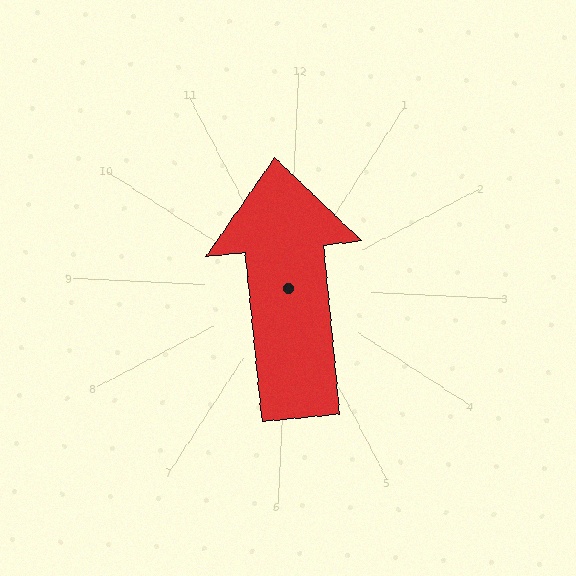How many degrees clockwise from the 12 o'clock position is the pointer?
Approximately 352 degrees.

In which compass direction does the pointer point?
North.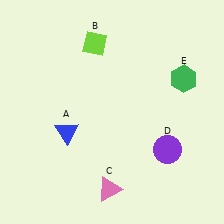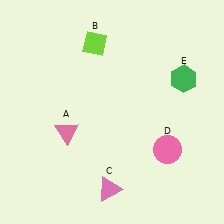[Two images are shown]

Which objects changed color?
A changed from blue to pink. D changed from purple to pink.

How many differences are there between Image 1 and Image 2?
There are 2 differences between the two images.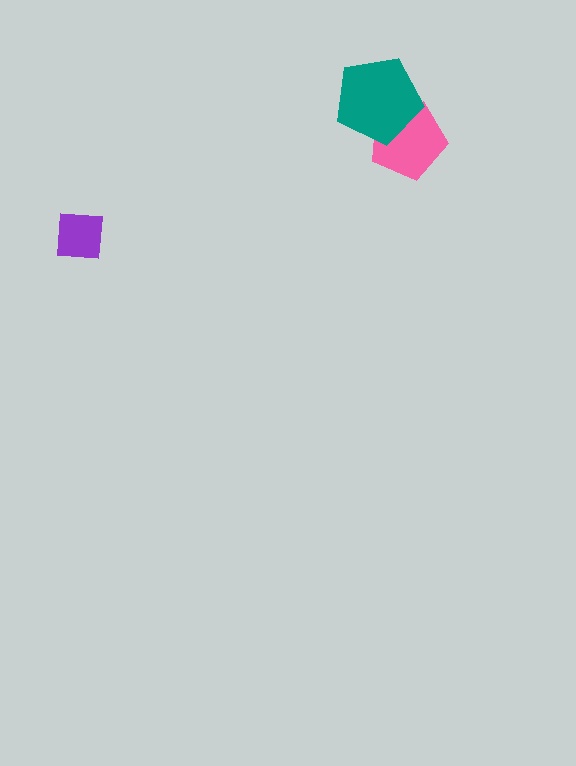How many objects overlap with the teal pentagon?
1 object overlaps with the teal pentagon.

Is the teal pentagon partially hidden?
No, no other shape covers it.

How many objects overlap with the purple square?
0 objects overlap with the purple square.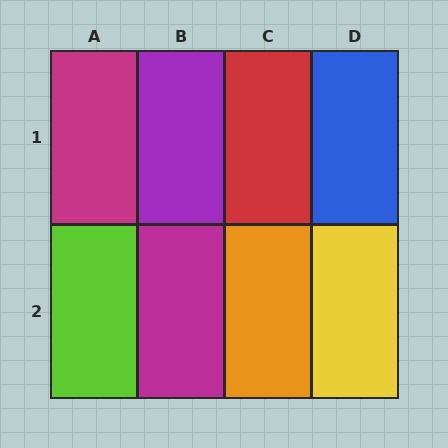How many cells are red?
1 cell is red.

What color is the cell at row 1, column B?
Purple.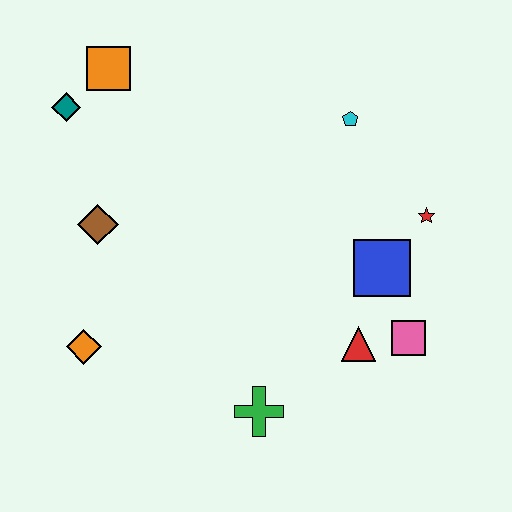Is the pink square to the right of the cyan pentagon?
Yes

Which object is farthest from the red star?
The teal diamond is farthest from the red star.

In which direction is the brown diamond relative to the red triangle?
The brown diamond is to the left of the red triangle.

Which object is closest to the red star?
The blue square is closest to the red star.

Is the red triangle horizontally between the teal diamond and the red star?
Yes